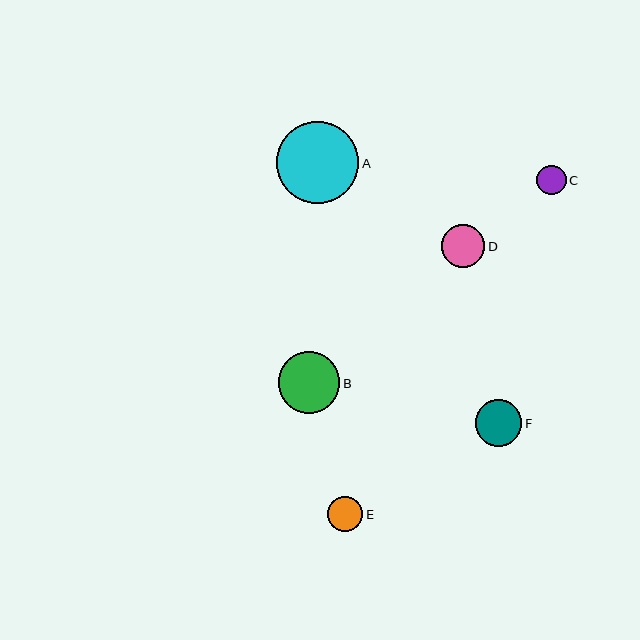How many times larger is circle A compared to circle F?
Circle A is approximately 1.8 times the size of circle F.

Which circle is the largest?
Circle A is the largest with a size of approximately 82 pixels.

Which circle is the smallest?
Circle C is the smallest with a size of approximately 29 pixels.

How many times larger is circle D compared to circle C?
Circle D is approximately 1.5 times the size of circle C.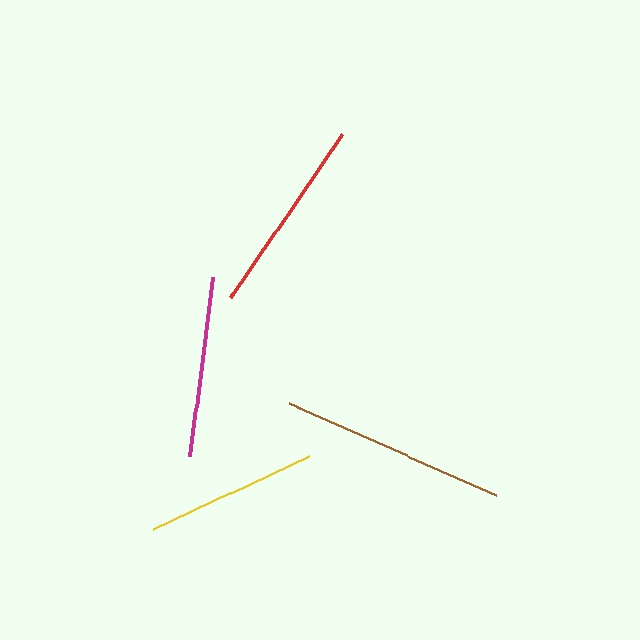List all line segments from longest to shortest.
From longest to shortest: brown, red, magenta, yellow.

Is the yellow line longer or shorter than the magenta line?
The magenta line is longer than the yellow line.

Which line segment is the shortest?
The yellow line is the shortest at approximately 174 pixels.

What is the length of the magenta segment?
The magenta segment is approximately 180 pixels long.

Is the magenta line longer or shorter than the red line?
The red line is longer than the magenta line.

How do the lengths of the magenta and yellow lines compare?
The magenta and yellow lines are approximately the same length.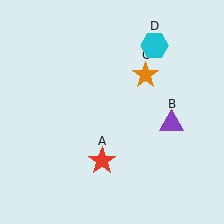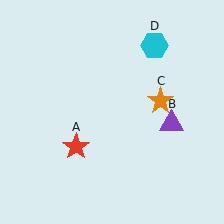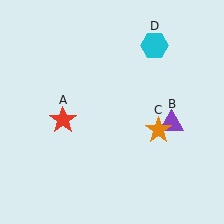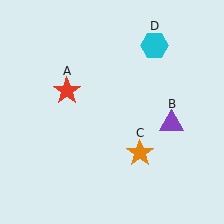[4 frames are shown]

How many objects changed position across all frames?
2 objects changed position: red star (object A), orange star (object C).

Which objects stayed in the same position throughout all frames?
Purple triangle (object B) and cyan hexagon (object D) remained stationary.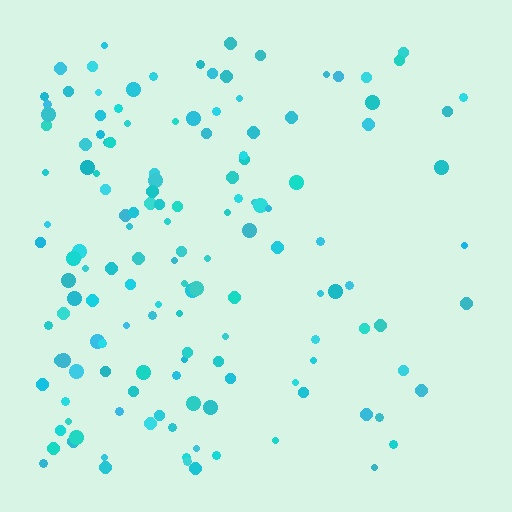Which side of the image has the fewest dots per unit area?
The right.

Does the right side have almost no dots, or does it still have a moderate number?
Still a moderate number, just noticeably fewer than the left.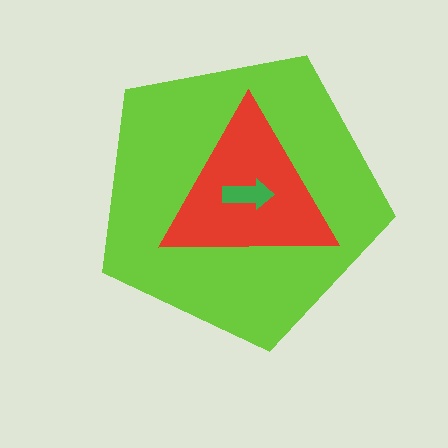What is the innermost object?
The green arrow.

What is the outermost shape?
The lime pentagon.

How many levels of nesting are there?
3.